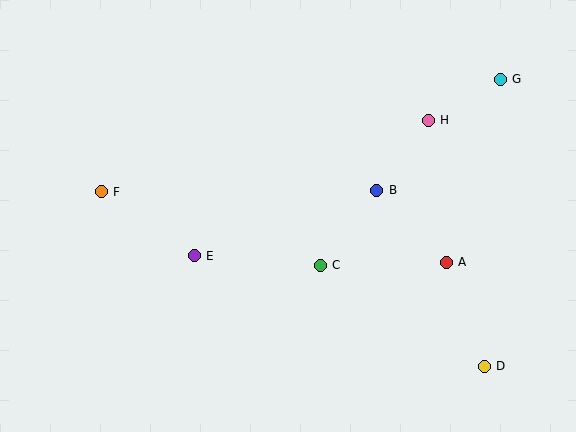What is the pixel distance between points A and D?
The distance between A and D is 111 pixels.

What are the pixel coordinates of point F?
Point F is at (101, 192).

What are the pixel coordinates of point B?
Point B is at (377, 191).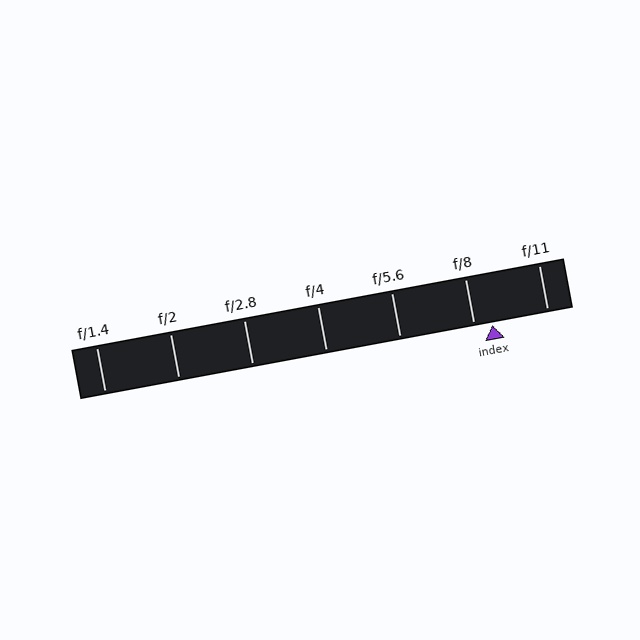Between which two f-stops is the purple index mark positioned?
The index mark is between f/8 and f/11.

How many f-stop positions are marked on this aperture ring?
There are 7 f-stop positions marked.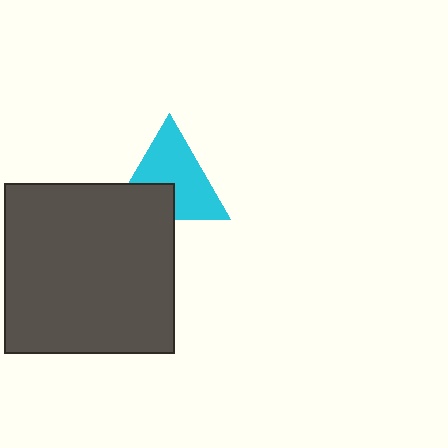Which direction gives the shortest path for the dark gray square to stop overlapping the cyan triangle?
Moving down gives the shortest separation.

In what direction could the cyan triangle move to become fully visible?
The cyan triangle could move up. That would shift it out from behind the dark gray square entirely.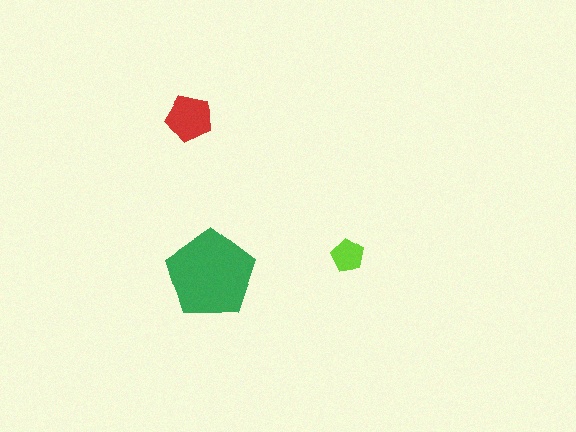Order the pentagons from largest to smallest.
the green one, the red one, the lime one.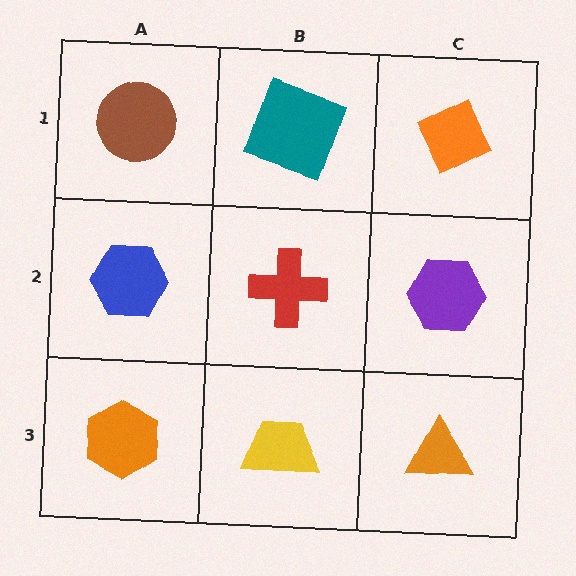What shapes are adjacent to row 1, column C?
A purple hexagon (row 2, column C), a teal square (row 1, column B).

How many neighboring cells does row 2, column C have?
3.